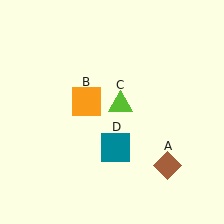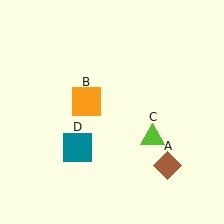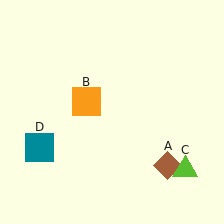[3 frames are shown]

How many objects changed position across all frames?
2 objects changed position: lime triangle (object C), teal square (object D).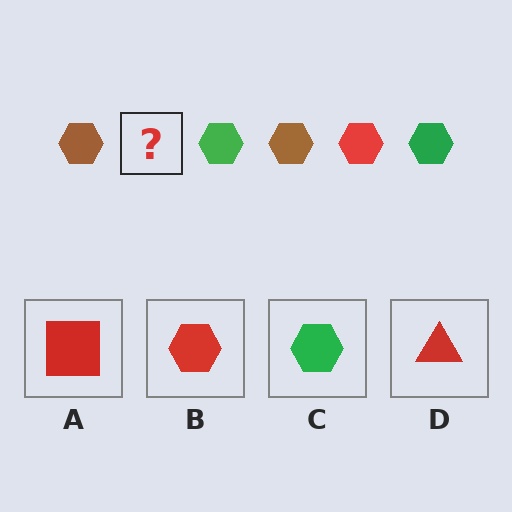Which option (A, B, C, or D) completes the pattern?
B.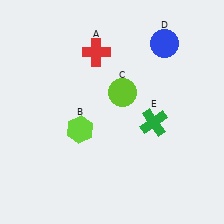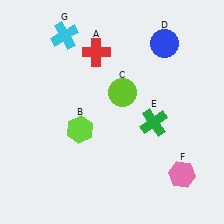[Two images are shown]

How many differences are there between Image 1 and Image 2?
There are 2 differences between the two images.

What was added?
A pink hexagon (F), a cyan cross (G) were added in Image 2.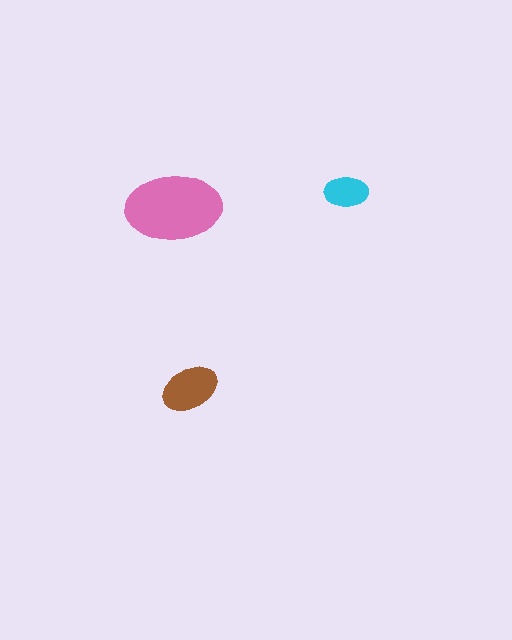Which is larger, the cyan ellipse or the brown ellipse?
The brown one.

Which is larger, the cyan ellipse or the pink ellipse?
The pink one.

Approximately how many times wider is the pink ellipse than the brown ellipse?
About 1.5 times wider.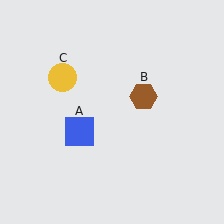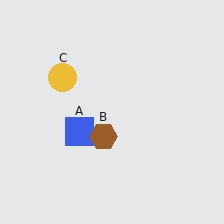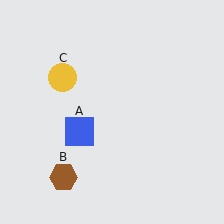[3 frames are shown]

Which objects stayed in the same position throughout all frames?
Blue square (object A) and yellow circle (object C) remained stationary.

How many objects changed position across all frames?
1 object changed position: brown hexagon (object B).